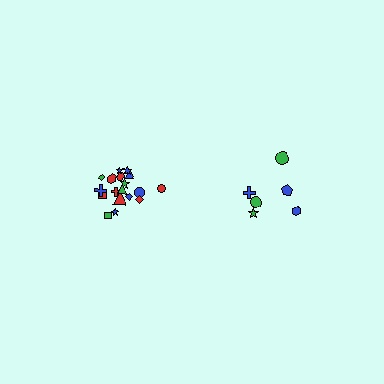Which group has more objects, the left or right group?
The left group.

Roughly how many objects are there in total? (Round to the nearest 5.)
Roughly 25 objects in total.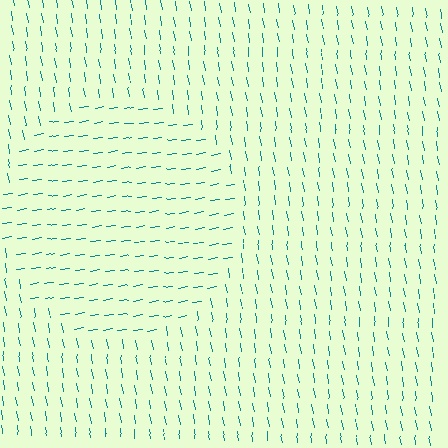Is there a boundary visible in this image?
Yes, there is a texture boundary formed by a change in line orientation.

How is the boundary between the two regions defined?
The boundary is defined purely by a change in line orientation (approximately 89 degrees difference). All lines are the same color and thickness.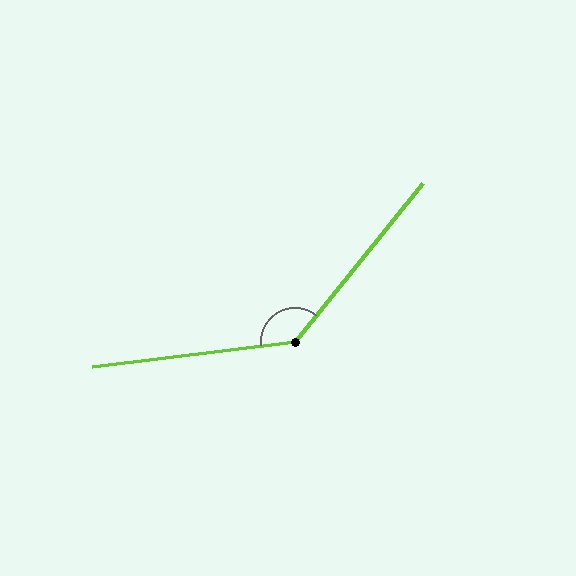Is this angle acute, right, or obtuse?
It is obtuse.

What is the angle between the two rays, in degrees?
Approximately 136 degrees.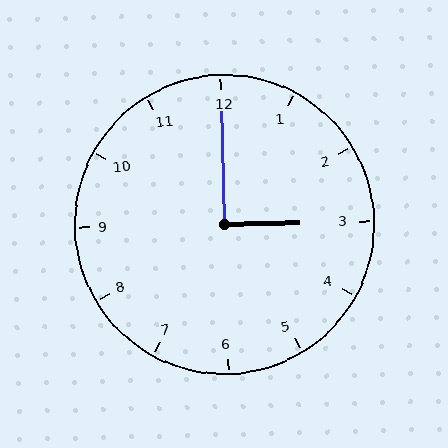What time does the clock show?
3:00.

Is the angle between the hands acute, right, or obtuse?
It is right.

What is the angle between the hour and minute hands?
Approximately 90 degrees.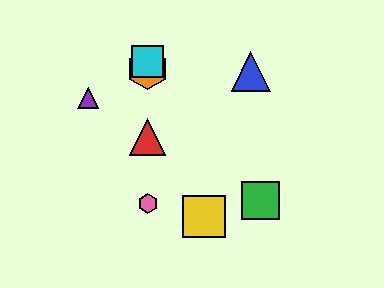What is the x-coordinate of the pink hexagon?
The pink hexagon is at x≈148.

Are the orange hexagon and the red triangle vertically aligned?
Yes, both are at x≈148.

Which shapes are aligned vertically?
The red triangle, the orange hexagon, the cyan square, the pink hexagon are aligned vertically.